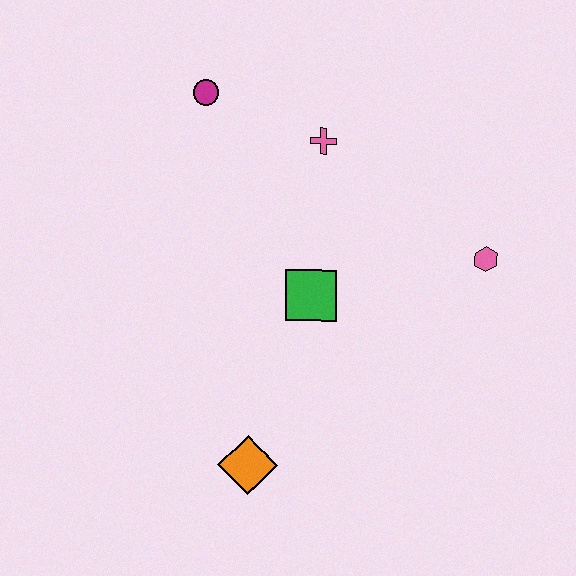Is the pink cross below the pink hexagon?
No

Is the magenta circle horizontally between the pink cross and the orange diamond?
No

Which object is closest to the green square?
The pink cross is closest to the green square.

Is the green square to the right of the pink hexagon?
No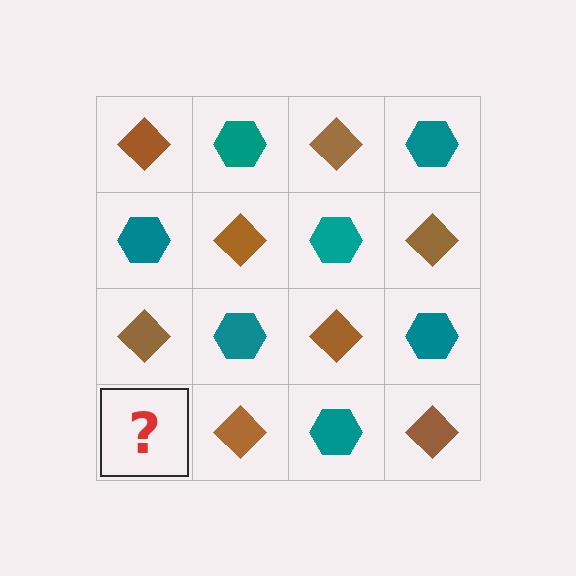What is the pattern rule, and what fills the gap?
The rule is that it alternates brown diamond and teal hexagon in a checkerboard pattern. The gap should be filled with a teal hexagon.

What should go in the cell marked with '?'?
The missing cell should contain a teal hexagon.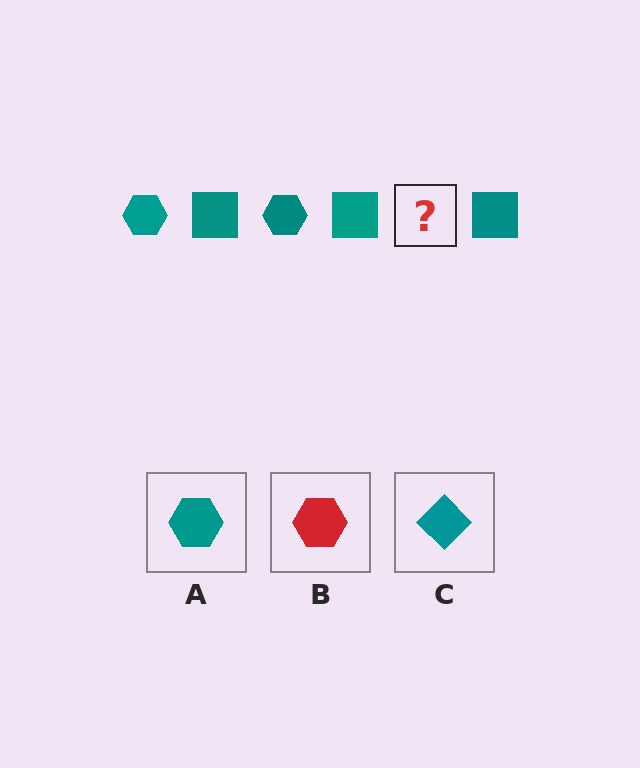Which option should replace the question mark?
Option A.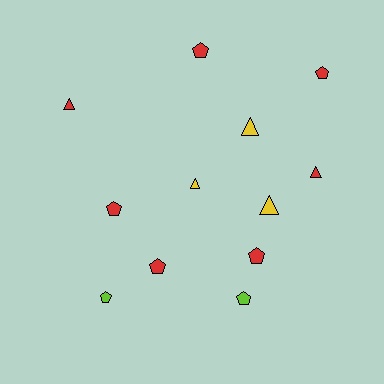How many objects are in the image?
There are 12 objects.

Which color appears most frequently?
Red, with 7 objects.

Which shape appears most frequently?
Pentagon, with 7 objects.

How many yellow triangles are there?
There are 3 yellow triangles.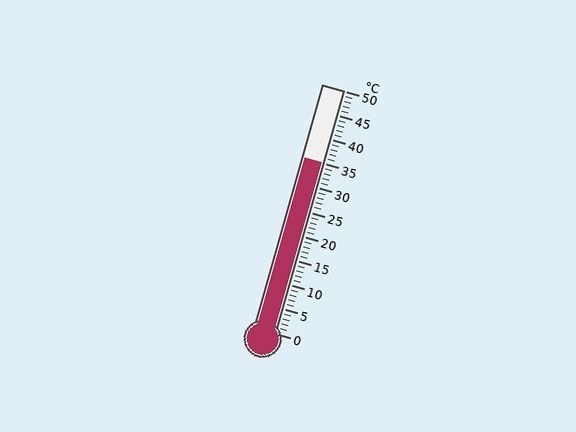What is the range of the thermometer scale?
The thermometer scale ranges from 0°C to 50°C.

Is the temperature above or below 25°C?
The temperature is above 25°C.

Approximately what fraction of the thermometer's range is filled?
The thermometer is filled to approximately 70% of its range.